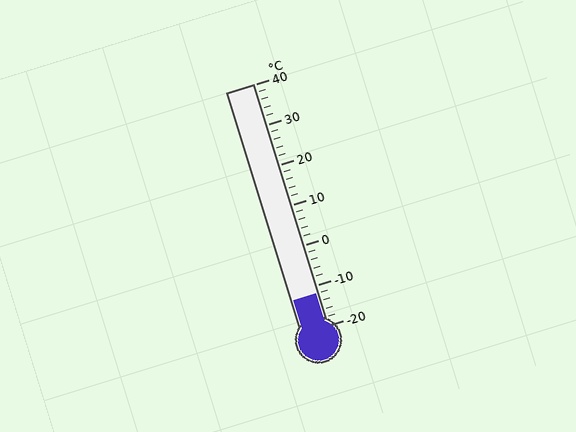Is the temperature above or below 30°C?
The temperature is below 30°C.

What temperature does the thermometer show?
The thermometer shows approximately -12°C.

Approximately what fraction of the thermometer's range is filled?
The thermometer is filled to approximately 15% of its range.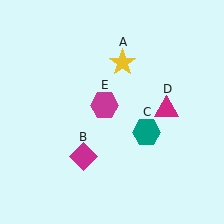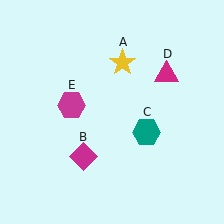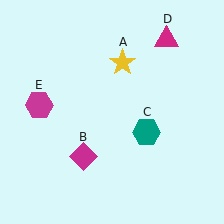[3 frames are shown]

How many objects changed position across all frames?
2 objects changed position: magenta triangle (object D), magenta hexagon (object E).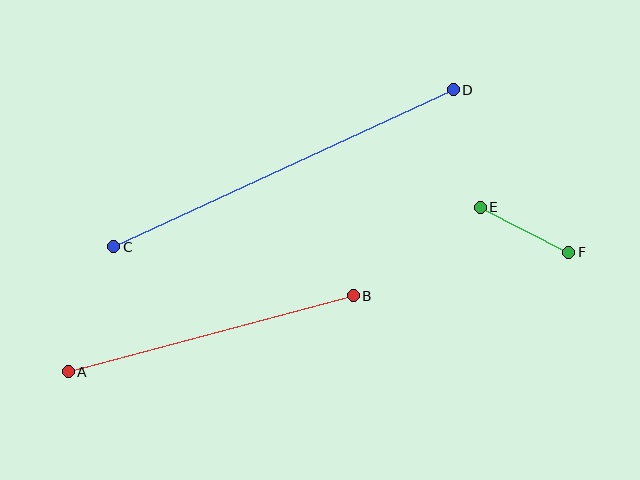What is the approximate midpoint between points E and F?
The midpoint is at approximately (525, 230) pixels.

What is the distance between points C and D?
The distance is approximately 374 pixels.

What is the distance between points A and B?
The distance is approximately 295 pixels.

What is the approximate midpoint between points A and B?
The midpoint is at approximately (211, 334) pixels.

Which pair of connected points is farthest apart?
Points C and D are farthest apart.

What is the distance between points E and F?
The distance is approximately 99 pixels.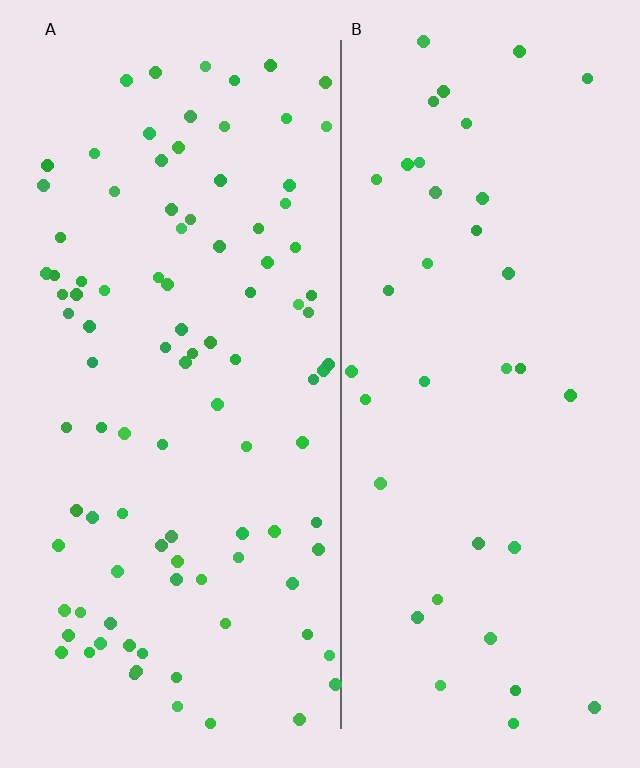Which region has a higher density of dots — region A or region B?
A (the left).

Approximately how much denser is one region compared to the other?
Approximately 2.6× — region A over region B.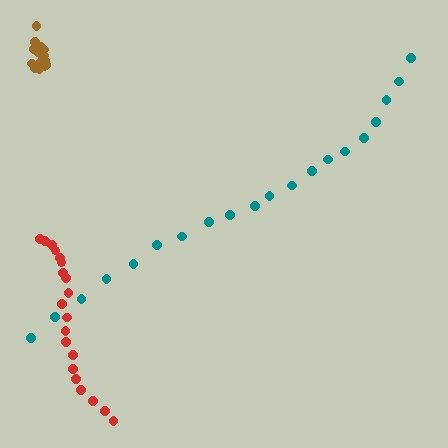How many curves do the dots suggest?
There are 3 distinct paths.